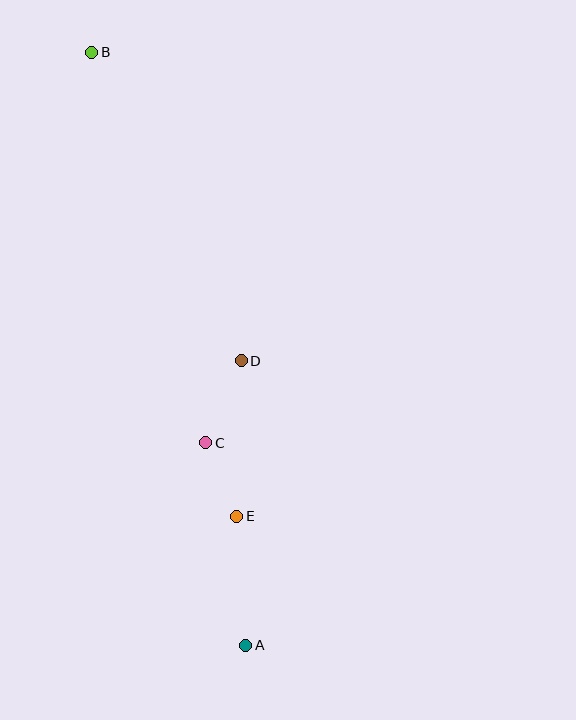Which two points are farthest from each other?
Points A and B are farthest from each other.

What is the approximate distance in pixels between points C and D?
The distance between C and D is approximately 90 pixels.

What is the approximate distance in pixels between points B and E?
The distance between B and E is approximately 486 pixels.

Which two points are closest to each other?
Points C and E are closest to each other.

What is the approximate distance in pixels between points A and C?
The distance between A and C is approximately 206 pixels.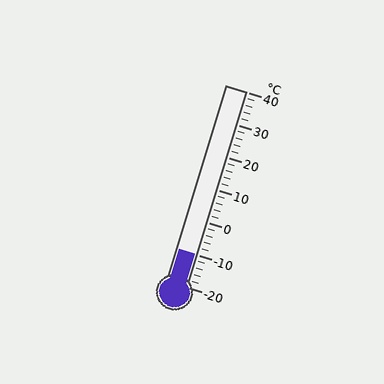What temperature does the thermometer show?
The thermometer shows approximately -10°C.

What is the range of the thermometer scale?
The thermometer scale ranges from -20°C to 40°C.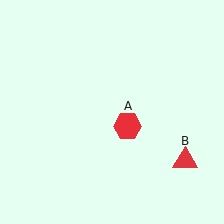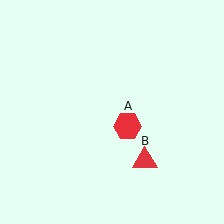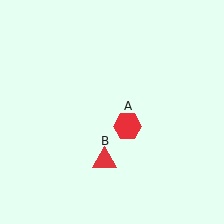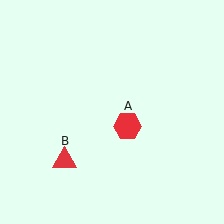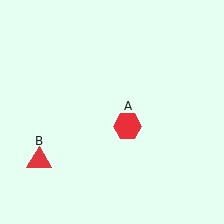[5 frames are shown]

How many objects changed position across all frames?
1 object changed position: red triangle (object B).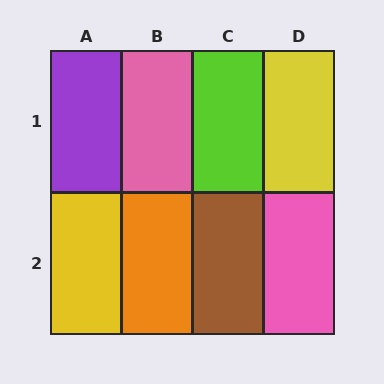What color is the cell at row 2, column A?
Yellow.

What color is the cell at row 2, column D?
Pink.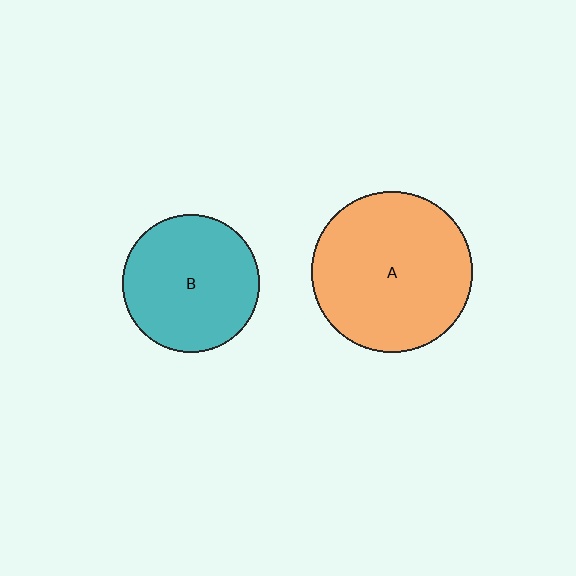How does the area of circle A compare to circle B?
Approximately 1.4 times.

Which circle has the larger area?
Circle A (orange).